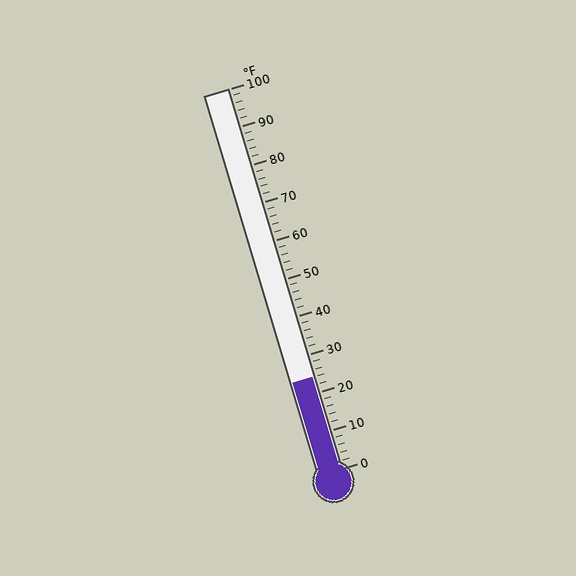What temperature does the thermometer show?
The thermometer shows approximately 24°F.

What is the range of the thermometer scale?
The thermometer scale ranges from 0°F to 100°F.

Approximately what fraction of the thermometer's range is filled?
The thermometer is filled to approximately 25% of its range.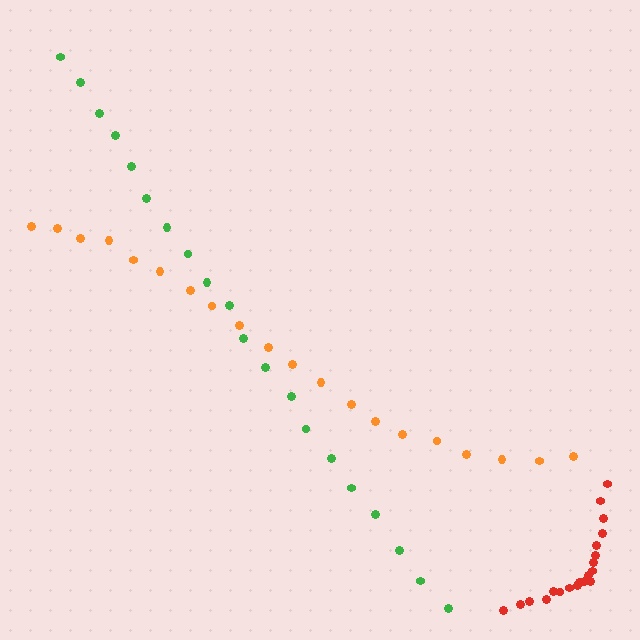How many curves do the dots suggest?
There are 3 distinct paths.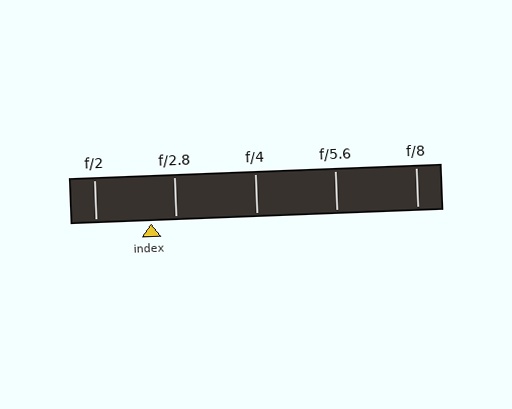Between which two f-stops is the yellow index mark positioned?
The index mark is between f/2 and f/2.8.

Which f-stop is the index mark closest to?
The index mark is closest to f/2.8.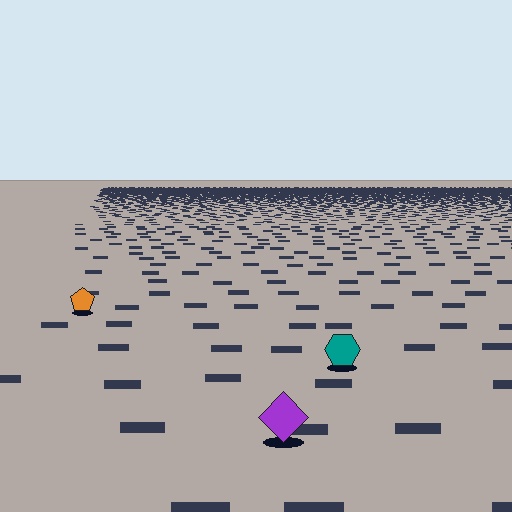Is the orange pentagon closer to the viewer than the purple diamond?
No. The purple diamond is closer — you can tell from the texture gradient: the ground texture is coarser near it.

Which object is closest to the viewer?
The purple diamond is closest. The texture marks near it are larger and more spread out.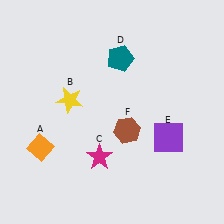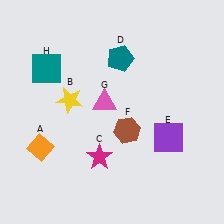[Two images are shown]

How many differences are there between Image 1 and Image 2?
There are 2 differences between the two images.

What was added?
A pink triangle (G), a teal square (H) were added in Image 2.